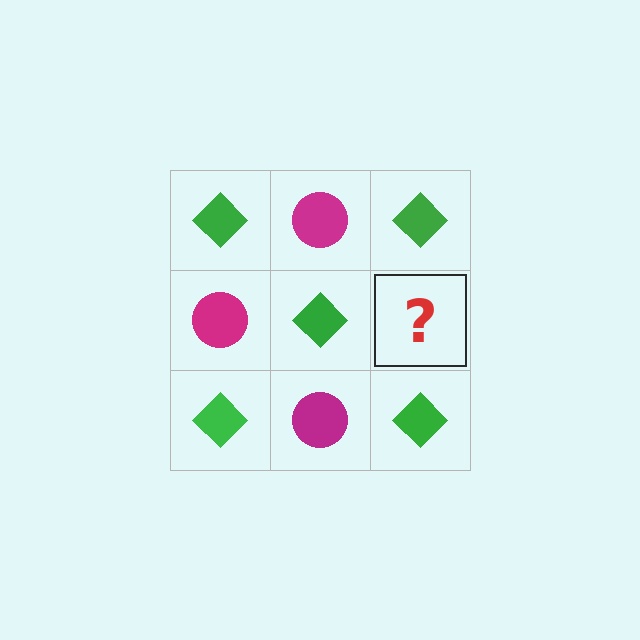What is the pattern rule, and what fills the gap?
The rule is that it alternates green diamond and magenta circle in a checkerboard pattern. The gap should be filled with a magenta circle.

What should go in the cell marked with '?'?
The missing cell should contain a magenta circle.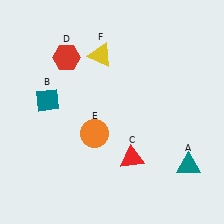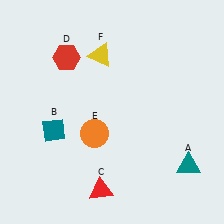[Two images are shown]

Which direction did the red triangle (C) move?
The red triangle (C) moved down.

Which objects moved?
The objects that moved are: the teal diamond (B), the red triangle (C).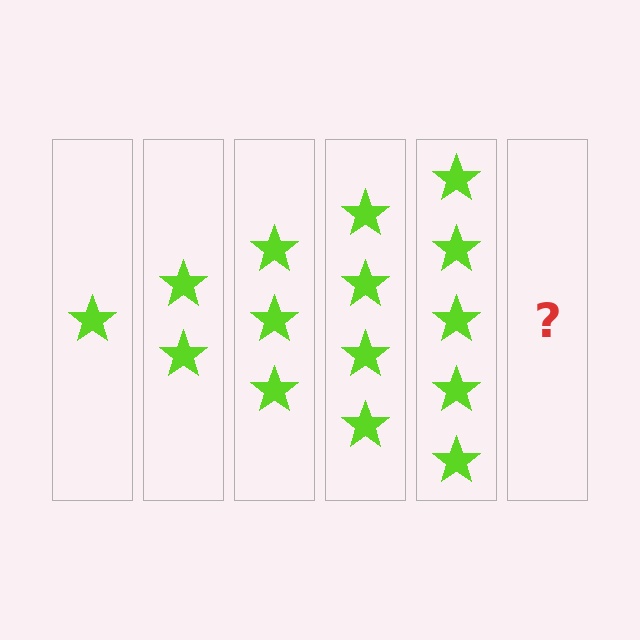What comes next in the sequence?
The next element should be 6 stars.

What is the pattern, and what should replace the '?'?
The pattern is that each step adds one more star. The '?' should be 6 stars.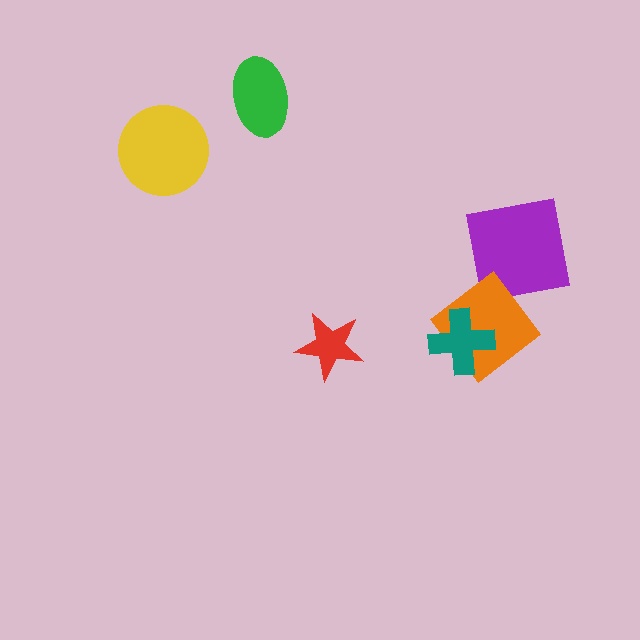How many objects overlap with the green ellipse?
0 objects overlap with the green ellipse.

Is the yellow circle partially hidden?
No, no other shape covers it.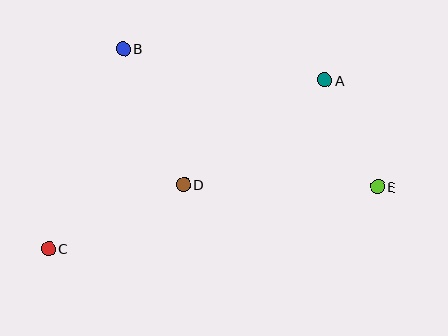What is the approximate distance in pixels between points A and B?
The distance between A and B is approximately 204 pixels.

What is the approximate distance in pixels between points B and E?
The distance between B and E is approximately 289 pixels.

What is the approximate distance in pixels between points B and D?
The distance between B and D is approximately 149 pixels.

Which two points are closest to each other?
Points A and E are closest to each other.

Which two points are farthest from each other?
Points C and E are farthest from each other.